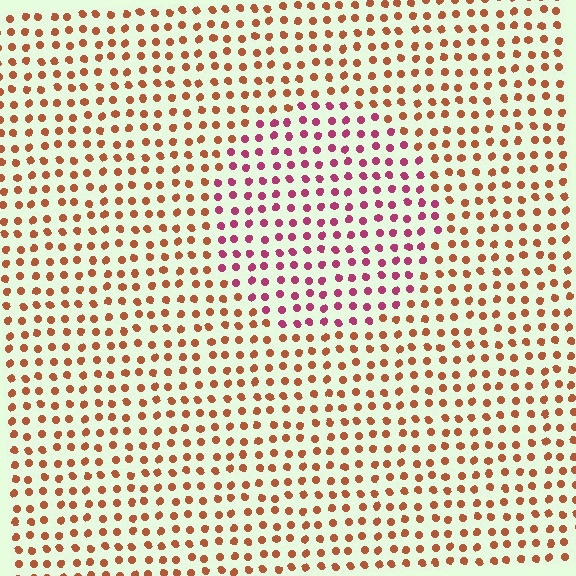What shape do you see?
I see a circle.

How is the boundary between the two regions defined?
The boundary is defined purely by a slight shift in hue (about 46 degrees). Spacing, size, and orientation are identical on both sides.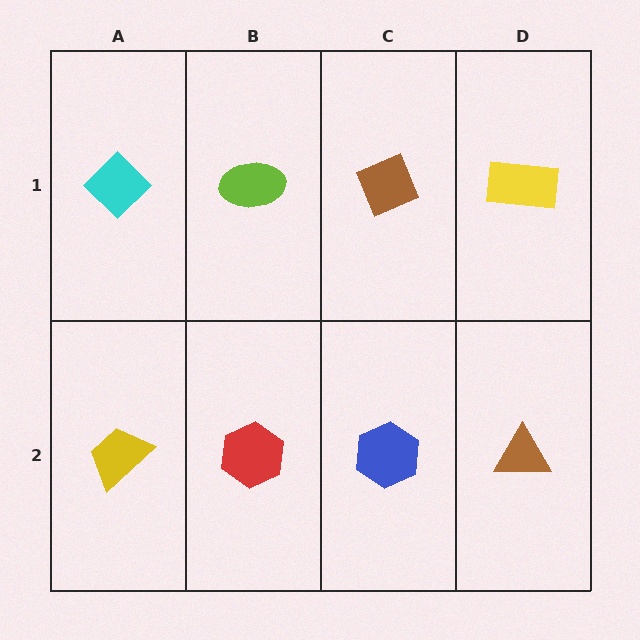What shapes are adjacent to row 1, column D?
A brown triangle (row 2, column D), a brown diamond (row 1, column C).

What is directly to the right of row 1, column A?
A lime ellipse.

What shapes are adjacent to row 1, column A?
A yellow trapezoid (row 2, column A), a lime ellipse (row 1, column B).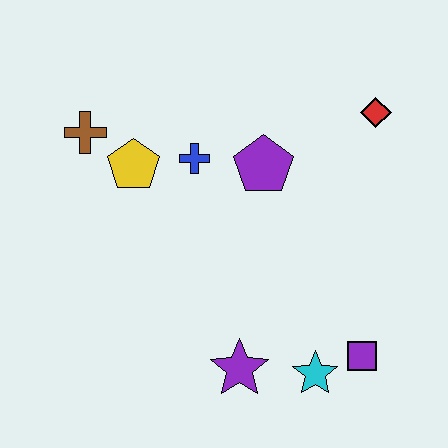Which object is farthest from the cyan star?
The brown cross is farthest from the cyan star.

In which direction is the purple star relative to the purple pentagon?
The purple star is below the purple pentagon.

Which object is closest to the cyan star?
The purple square is closest to the cyan star.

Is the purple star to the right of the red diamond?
No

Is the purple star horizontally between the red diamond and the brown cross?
Yes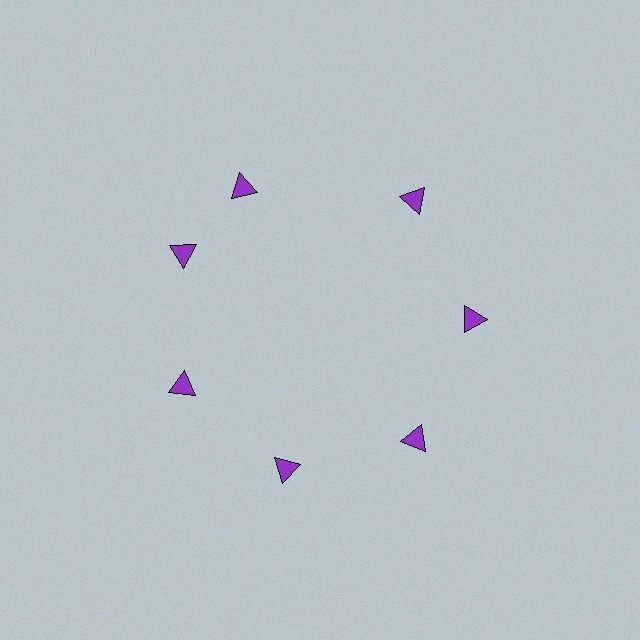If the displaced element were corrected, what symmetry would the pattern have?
It would have 7-fold rotational symmetry — the pattern would map onto itself every 51 degrees.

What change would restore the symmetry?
The symmetry would be restored by rotating it back into even spacing with its neighbors so that all 7 triangles sit at equal angles and equal distance from the center.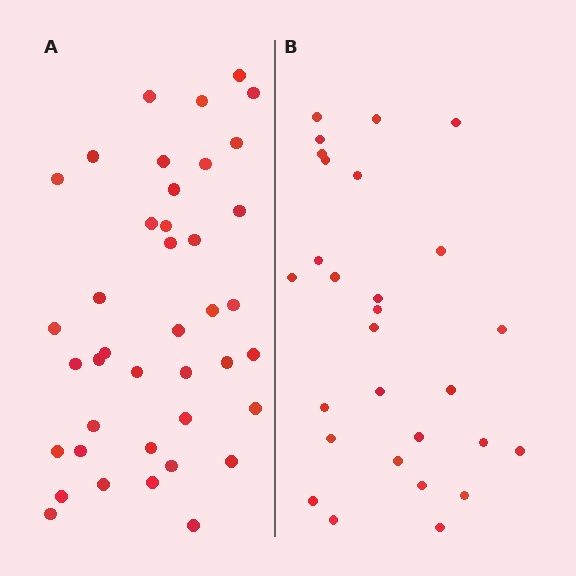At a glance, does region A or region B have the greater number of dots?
Region A (the left region) has more dots.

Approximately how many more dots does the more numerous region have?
Region A has roughly 12 or so more dots than region B.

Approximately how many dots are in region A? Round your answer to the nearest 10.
About 40 dots.